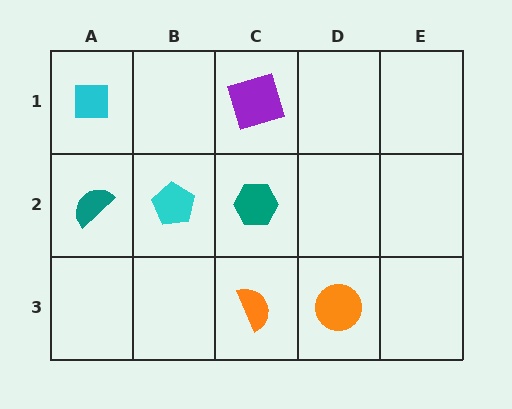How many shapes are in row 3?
2 shapes.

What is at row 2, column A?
A teal semicircle.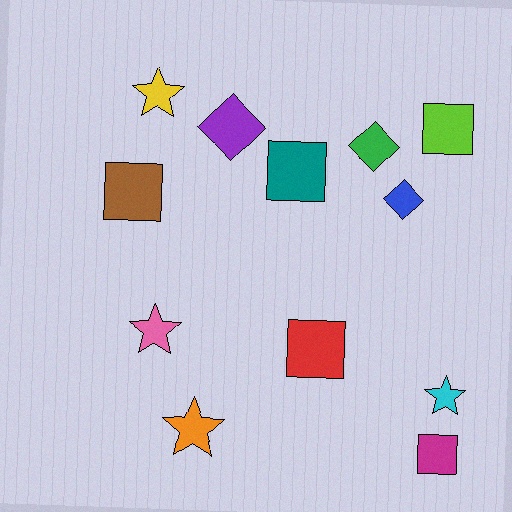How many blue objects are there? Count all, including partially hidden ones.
There is 1 blue object.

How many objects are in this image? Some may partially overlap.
There are 12 objects.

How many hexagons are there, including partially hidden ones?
There are no hexagons.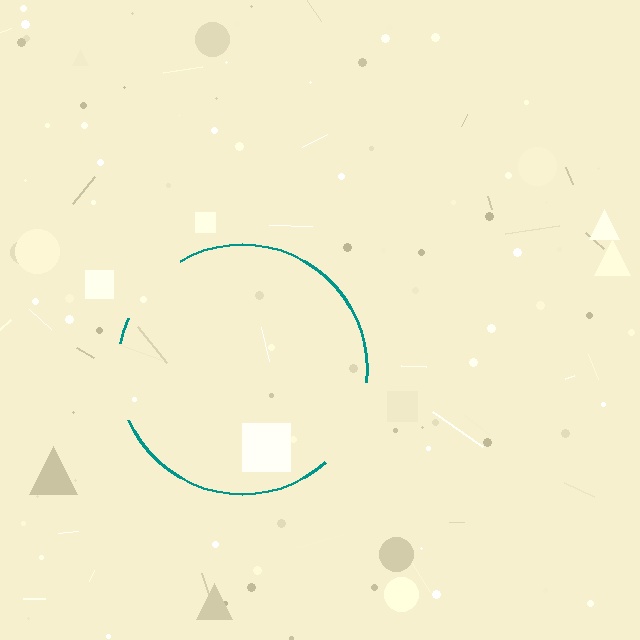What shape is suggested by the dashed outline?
The dashed outline suggests a circle.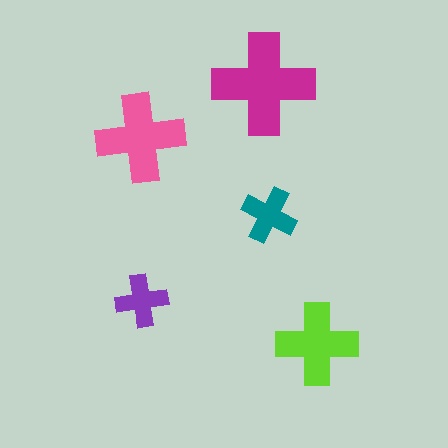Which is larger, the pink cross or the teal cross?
The pink one.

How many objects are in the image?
There are 5 objects in the image.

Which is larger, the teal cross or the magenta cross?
The magenta one.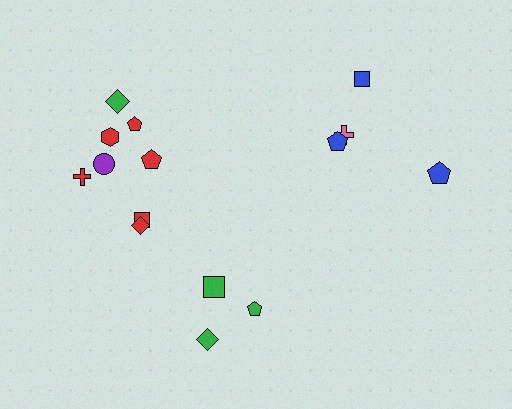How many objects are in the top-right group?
There are 4 objects.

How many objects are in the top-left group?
There are 8 objects.